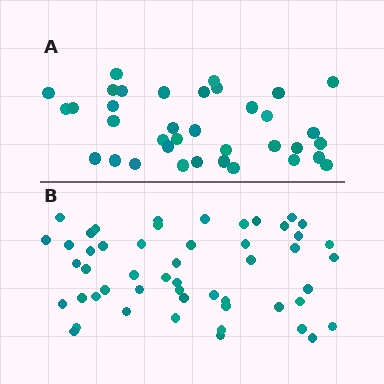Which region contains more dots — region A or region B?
Region B (the bottom region) has more dots.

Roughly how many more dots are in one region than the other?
Region B has approximately 15 more dots than region A.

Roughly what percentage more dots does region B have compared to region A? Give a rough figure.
About 40% more.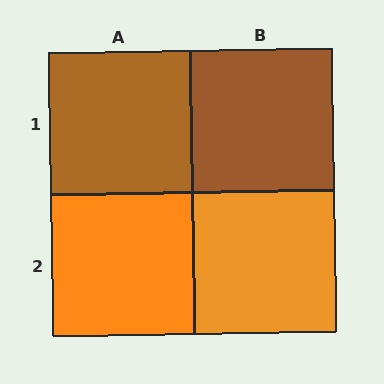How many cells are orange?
2 cells are orange.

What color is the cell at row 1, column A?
Brown.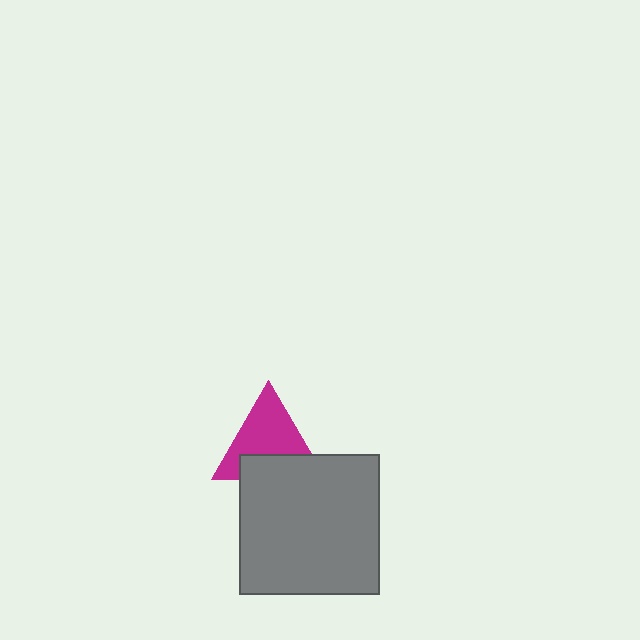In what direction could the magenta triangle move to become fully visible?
The magenta triangle could move up. That would shift it out from behind the gray square entirely.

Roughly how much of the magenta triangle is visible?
About half of it is visible (roughly 64%).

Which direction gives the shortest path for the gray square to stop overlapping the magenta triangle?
Moving down gives the shortest separation.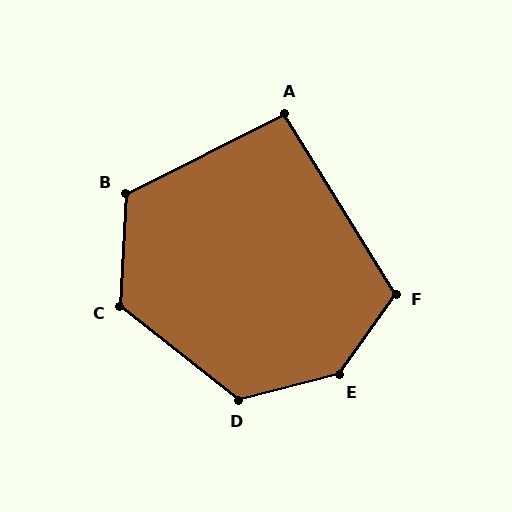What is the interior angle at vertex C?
Approximately 126 degrees (obtuse).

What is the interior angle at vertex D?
Approximately 128 degrees (obtuse).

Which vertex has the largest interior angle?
E, at approximately 139 degrees.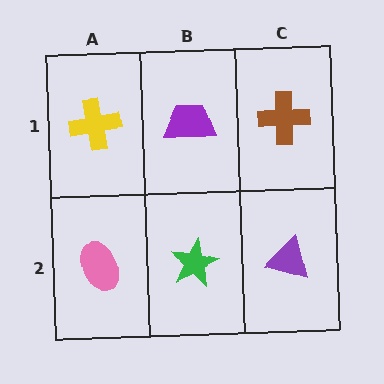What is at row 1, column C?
A brown cross.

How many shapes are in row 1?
3 shapes.